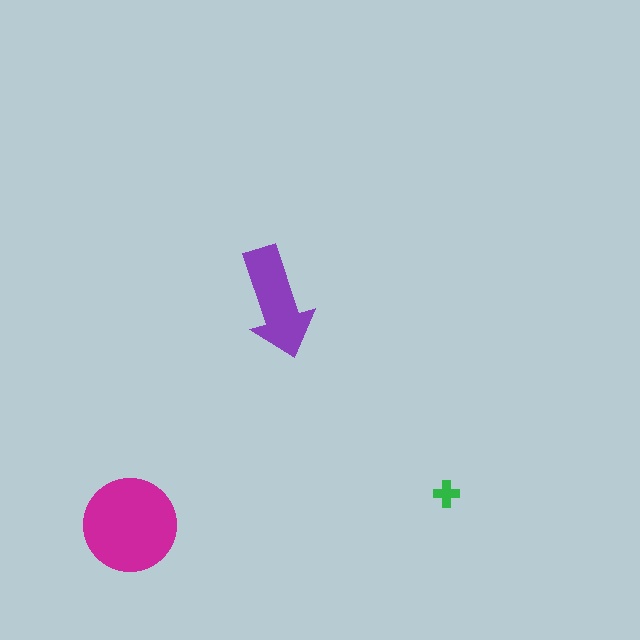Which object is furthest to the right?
The green cross is rightmost.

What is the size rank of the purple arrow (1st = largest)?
2nd.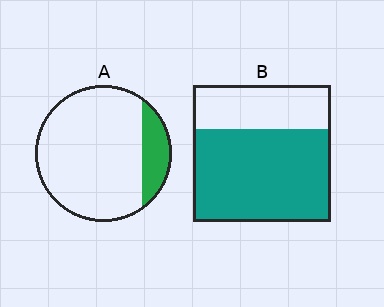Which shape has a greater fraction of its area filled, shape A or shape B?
Shape B.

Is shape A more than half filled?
No.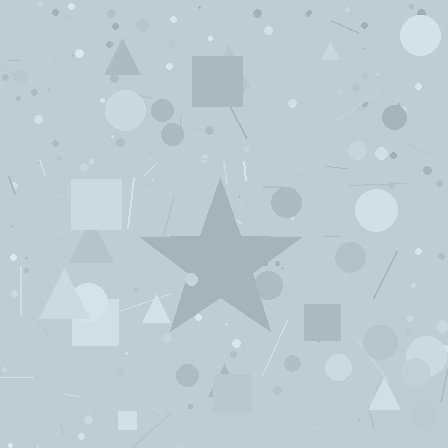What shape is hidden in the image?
A star is hidden in the image.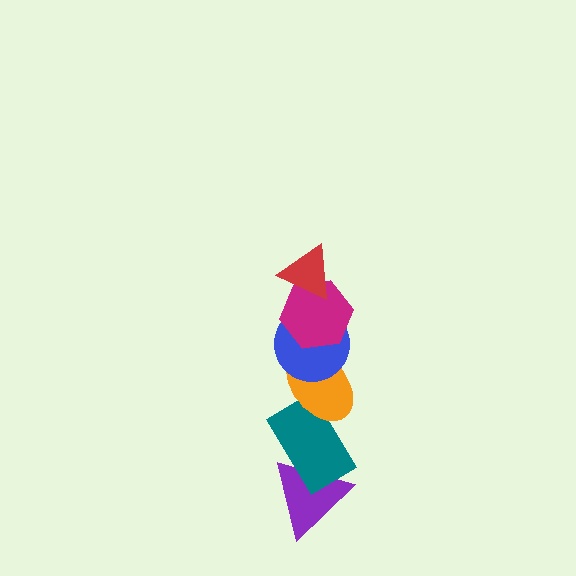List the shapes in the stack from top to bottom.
From top to bottom: the red triangle, the magenta hexagon, the blue circle, the orange ellipse, the teal rectangle, the purple triangle.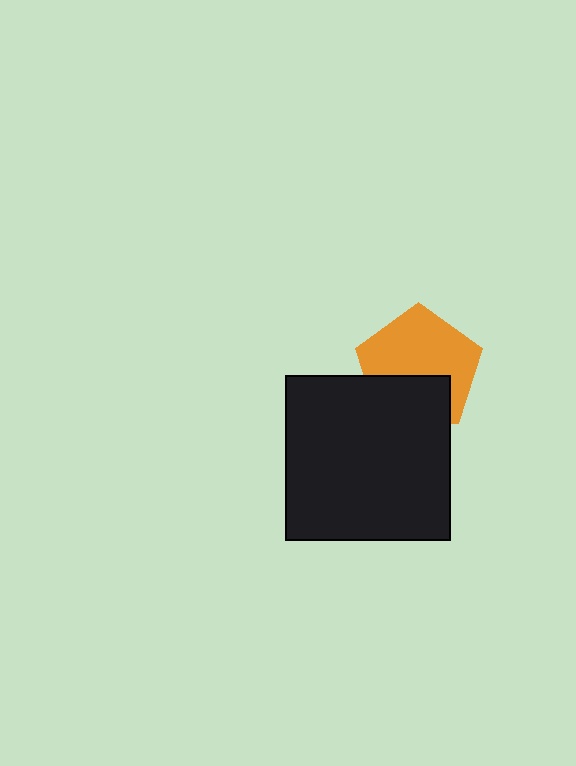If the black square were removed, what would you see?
You would see the complete orange pentagon.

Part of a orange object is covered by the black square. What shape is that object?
It is a pentagon.